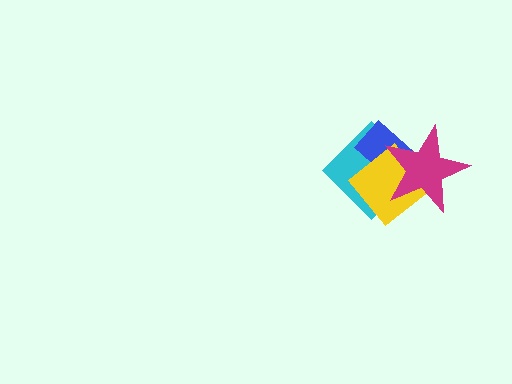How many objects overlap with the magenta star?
3 objects overlap with the magenta star.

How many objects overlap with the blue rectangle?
3 objects overlap with the blue rectangle.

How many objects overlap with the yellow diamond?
3 objects overlap with the yellow diamond.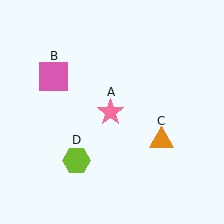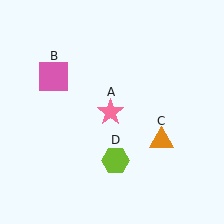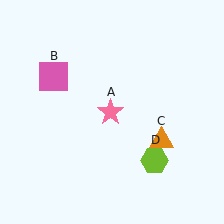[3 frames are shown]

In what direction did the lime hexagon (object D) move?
The lime hexagon (object D) moved right.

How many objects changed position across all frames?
1 object changed position: lime hexagon (object D).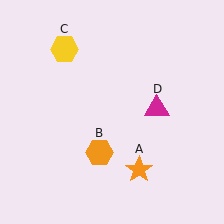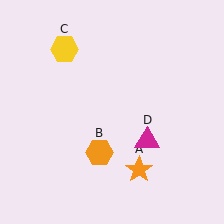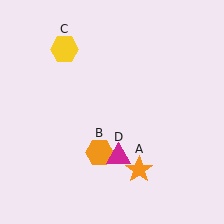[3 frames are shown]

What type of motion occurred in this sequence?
The magenta triangle (object D) rotated clockwise around the center of the scene.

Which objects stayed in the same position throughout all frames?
Orange star (object A) and orange hexagon (object B) and yellow hexagon (object C) remained stationary.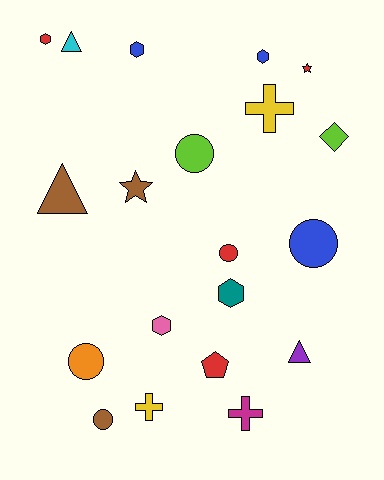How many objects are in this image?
There are 20 objects.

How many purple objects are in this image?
There is 1 purple object.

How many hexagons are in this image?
There are 5 hexagons.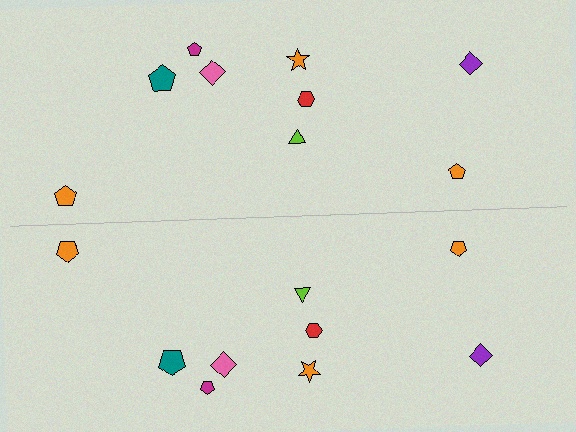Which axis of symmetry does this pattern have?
The pattern has a horizontal axis of symmetry running through the center of the image.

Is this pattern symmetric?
Yes, this pattern has bilateral (reflection) symmetry.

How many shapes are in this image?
There are 18 shapes in this image.